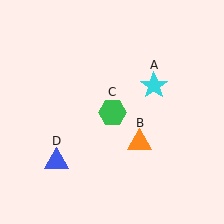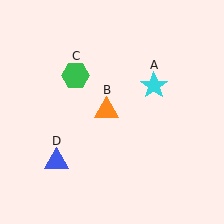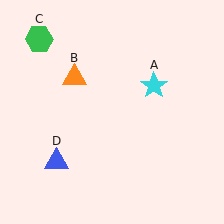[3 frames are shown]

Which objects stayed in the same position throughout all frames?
Cyan star (object A) and blue triangle (object D) remained stationary.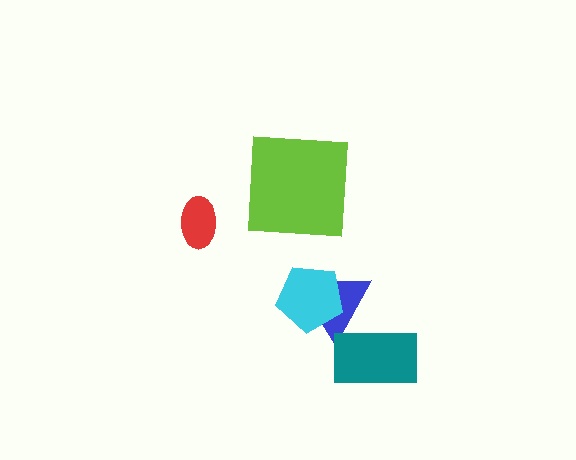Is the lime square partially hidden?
No, no other shape covers it.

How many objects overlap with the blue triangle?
2 objects overlap with the blue triangle.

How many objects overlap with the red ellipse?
0 objects overlap with the red ellipse.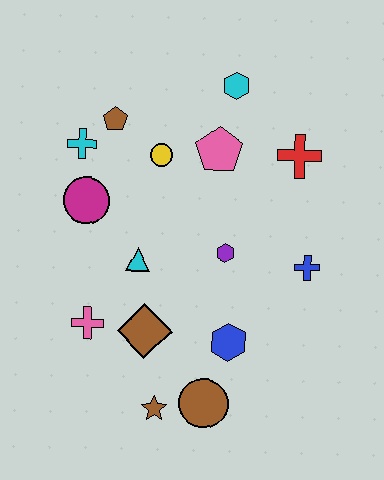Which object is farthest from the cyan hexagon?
The brown star is farthest from the cyan hexagon.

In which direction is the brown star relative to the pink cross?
The brown star is below the pink cross.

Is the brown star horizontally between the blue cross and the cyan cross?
Yes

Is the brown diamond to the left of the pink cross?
No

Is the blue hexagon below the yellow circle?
Yes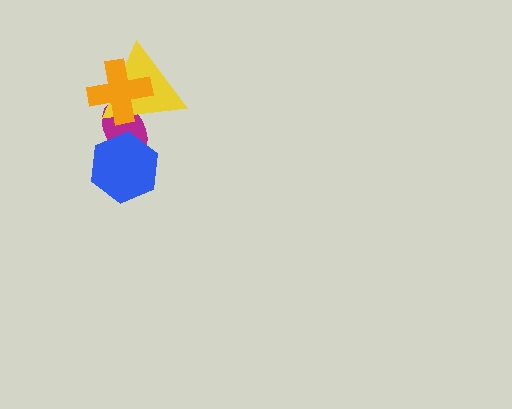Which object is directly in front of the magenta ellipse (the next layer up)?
The yellow triangle is directly in front of the magenta ellipse.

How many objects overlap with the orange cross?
2 objects overlap with the orange cross.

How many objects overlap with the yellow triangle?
2 objects overlap with the yellow triangle.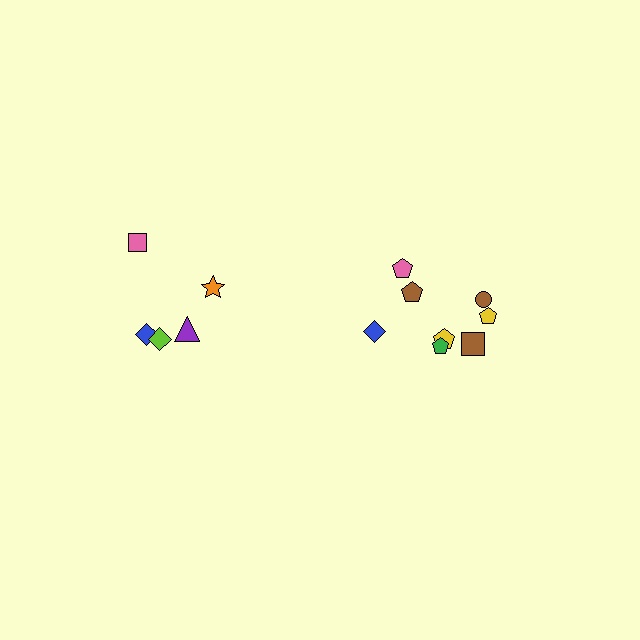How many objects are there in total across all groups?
There are 13 objects.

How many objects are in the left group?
There are 5 objects.